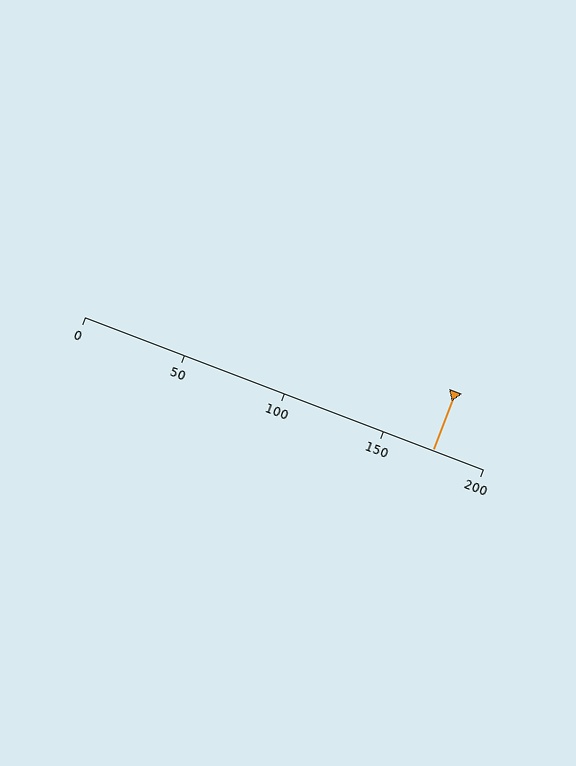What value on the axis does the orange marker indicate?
The marker indicates approximately 175.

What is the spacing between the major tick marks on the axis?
The major ticks are spaced 50 apart.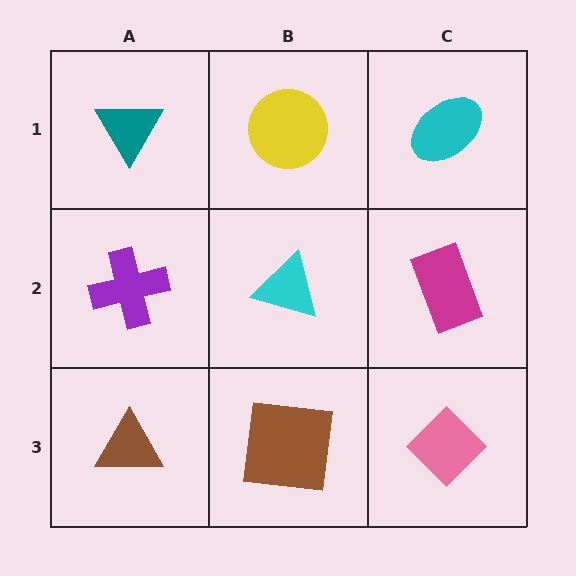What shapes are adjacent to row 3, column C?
A magenta rectangle (row 2, column C), a brown square (row 3, column B).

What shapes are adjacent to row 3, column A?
A purple cross (row 2, column A), a brown square (row 3, column B).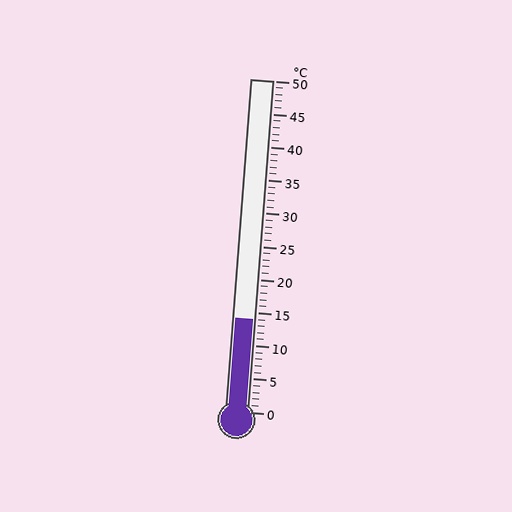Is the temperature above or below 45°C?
The temperature is below 45°C.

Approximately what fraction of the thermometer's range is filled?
The thermometer is filled to approximately 30% of its range.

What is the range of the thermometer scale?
The thermometer scale ranges from 0°C to 50°C.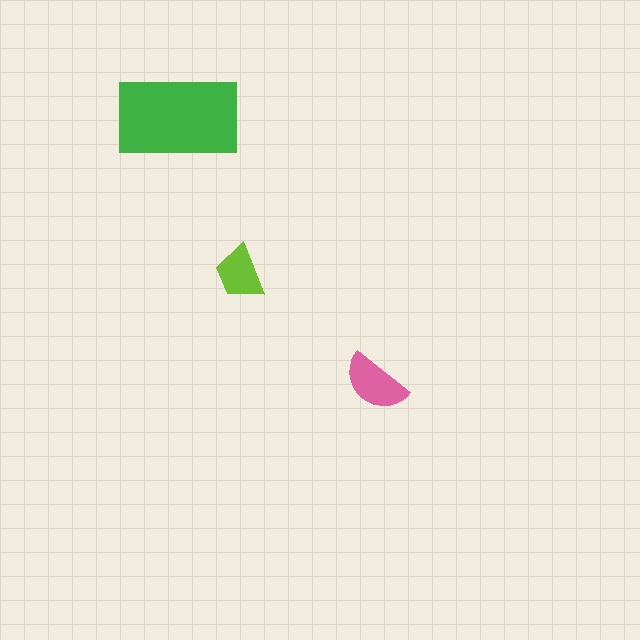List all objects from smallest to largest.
The lime trapezoid, the pink semicircle, the green rectangle.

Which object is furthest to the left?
The green rectangle is leftmost.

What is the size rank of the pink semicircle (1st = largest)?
2nd.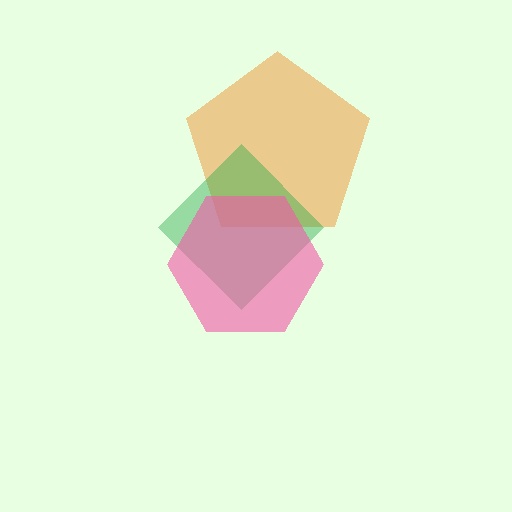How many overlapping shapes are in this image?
There are 3 overlapping shapes in the image.